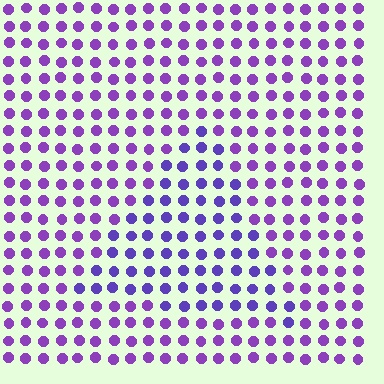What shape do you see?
I see a triangle.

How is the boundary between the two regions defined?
The boundary is defined purely by a slight shift in hue (about 23 degrees). Spacing, size, and orientation are identical on both sides.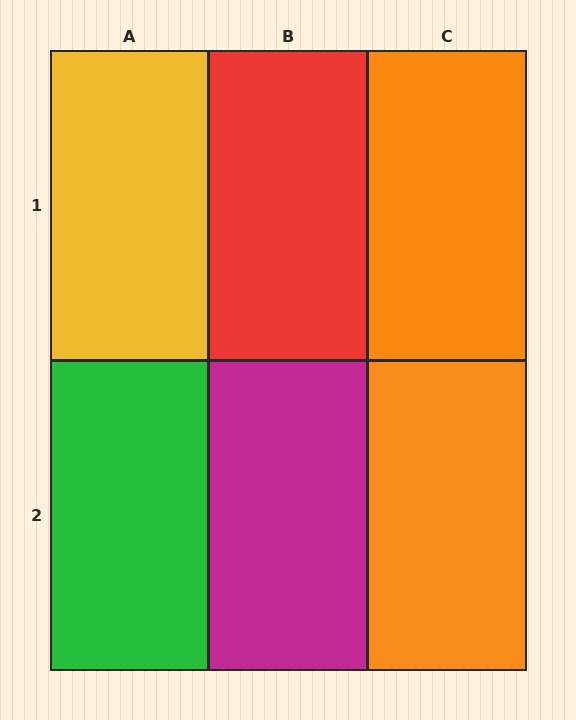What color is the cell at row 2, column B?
Magenta.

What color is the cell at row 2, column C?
Orange.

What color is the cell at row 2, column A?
Green.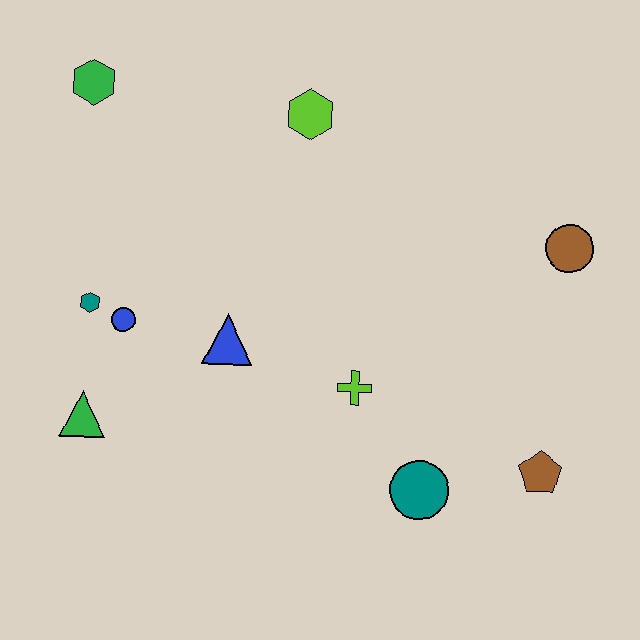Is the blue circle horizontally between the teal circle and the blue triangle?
No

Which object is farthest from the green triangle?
The brown circle is farthest from the green triangle.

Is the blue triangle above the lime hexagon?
No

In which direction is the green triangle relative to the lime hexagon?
The green triangle is below the lime hexagon.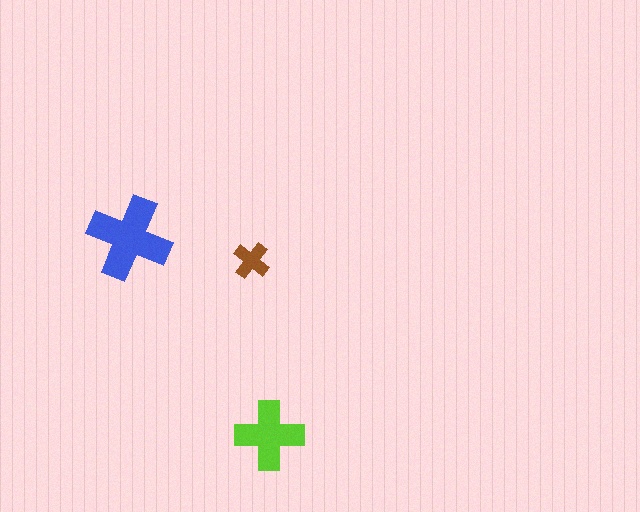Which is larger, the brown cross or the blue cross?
The blue one.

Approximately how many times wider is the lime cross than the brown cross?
About 2 times wider.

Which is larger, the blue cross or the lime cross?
The blue one.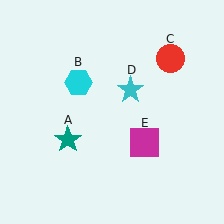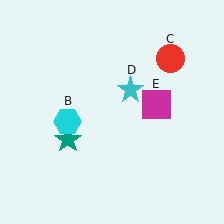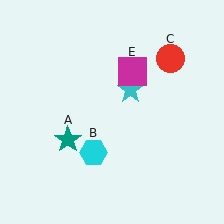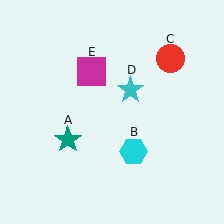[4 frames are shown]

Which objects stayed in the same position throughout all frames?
Teal star (object A) and red circle (object C) and cyan star (object D) remained stationary.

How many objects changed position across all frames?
2 objects changed position: cyan hexagon (object B), magenta square (object E).